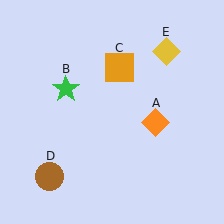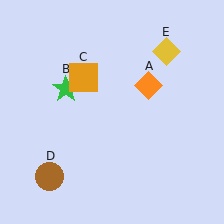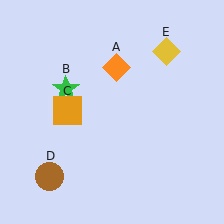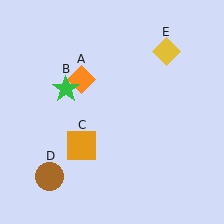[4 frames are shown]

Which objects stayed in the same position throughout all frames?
Green star (object B) and brown circle (object D) and yellow diamond (object E) remained stationary.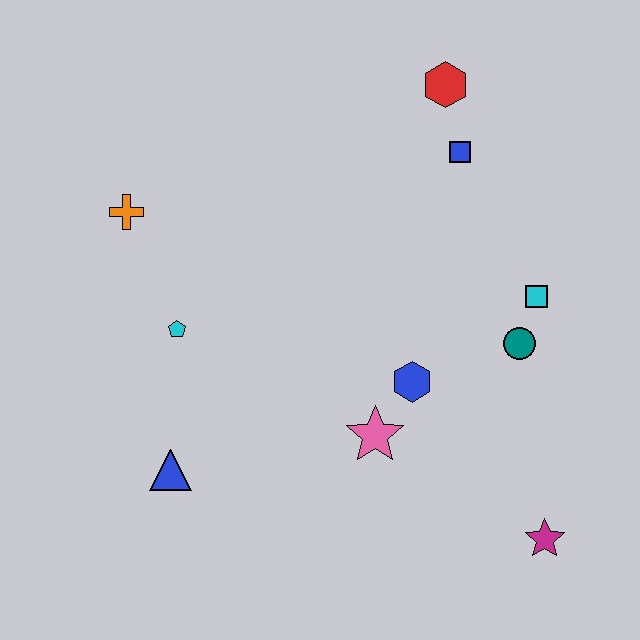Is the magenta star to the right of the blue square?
Yes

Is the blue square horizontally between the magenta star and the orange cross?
Yes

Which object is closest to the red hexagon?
The blue square is closest to the red hexagon.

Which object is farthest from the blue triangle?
The red hexagon is farthest from the blue triangle.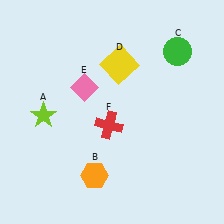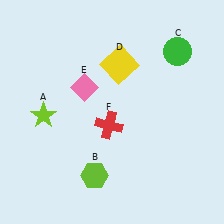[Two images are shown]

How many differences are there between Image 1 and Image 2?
There is 1 difference between the two images.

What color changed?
The hexagon (B) changed from orange in Image 1 to lime in Image 2.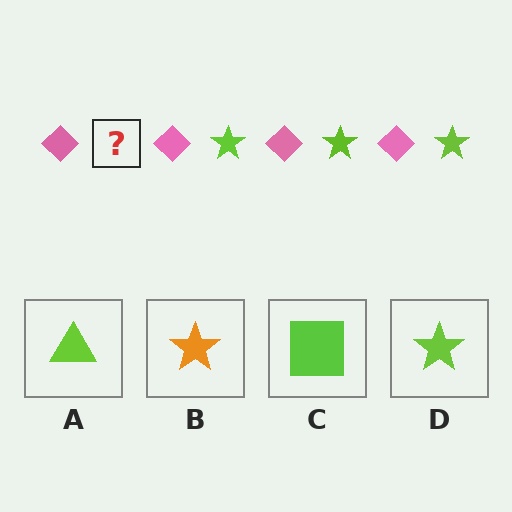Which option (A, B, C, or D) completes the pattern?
D.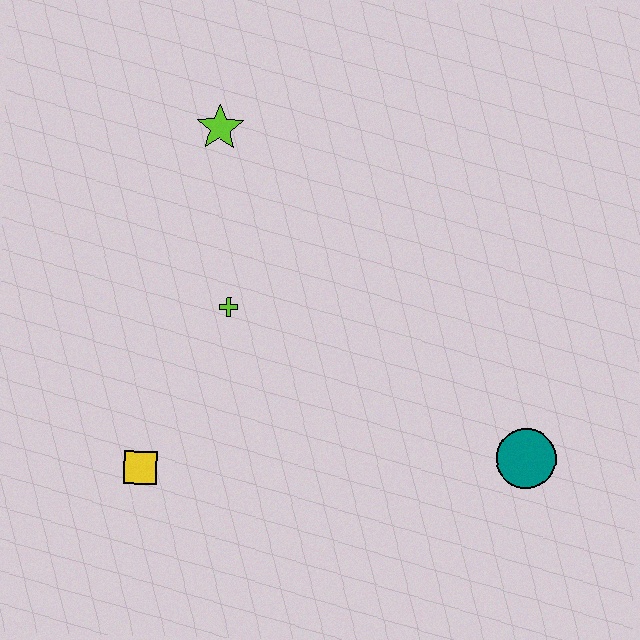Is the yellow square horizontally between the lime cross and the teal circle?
No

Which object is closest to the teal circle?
The lime cross is closest to the teal circle.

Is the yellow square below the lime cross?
Yes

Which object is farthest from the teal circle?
The lime star is farthest from the teal circle.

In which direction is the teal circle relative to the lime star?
The teal circle is below the lime star.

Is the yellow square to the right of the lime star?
No